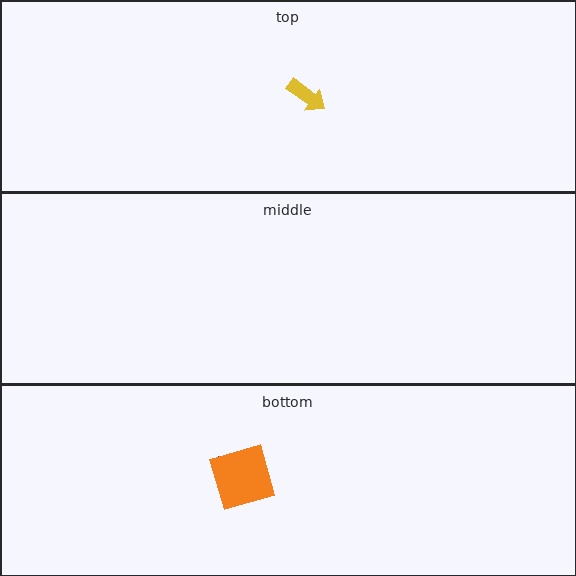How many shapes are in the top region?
1.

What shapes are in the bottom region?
The blue trapezoid, the orange square.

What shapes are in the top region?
The yellow arrow.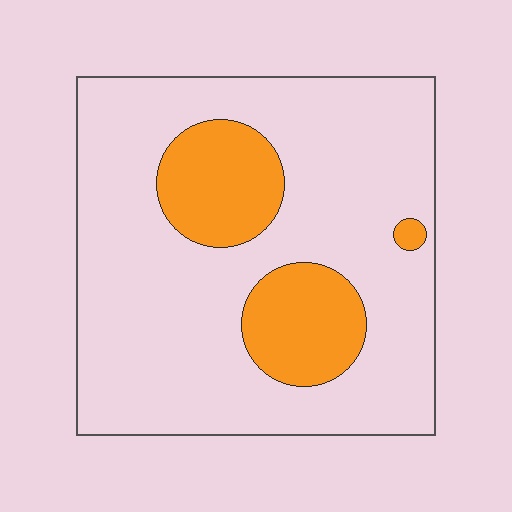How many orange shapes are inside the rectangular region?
3.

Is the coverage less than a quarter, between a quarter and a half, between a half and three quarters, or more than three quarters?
Less than a quarter.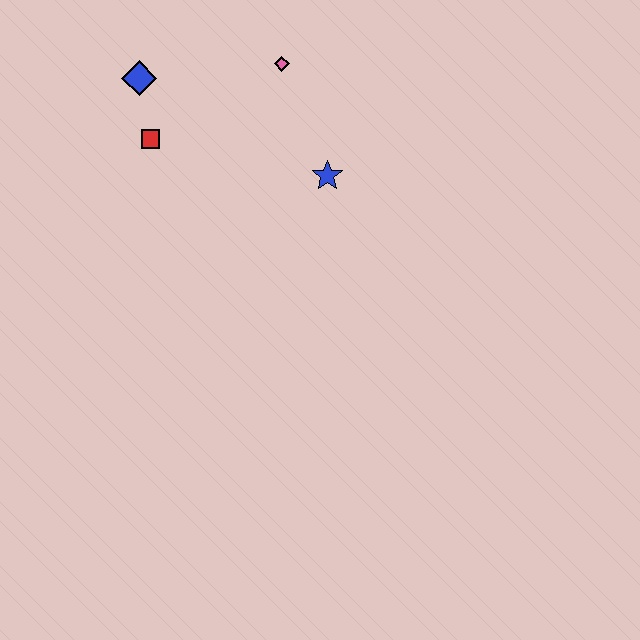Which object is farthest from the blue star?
The blue diamond is farthest from the blue star.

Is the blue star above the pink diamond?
No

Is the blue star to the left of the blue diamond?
No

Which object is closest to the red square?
The blue diamond is closest to the red square.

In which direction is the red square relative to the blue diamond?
The red square is below the blue diamond.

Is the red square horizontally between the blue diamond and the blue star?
Yes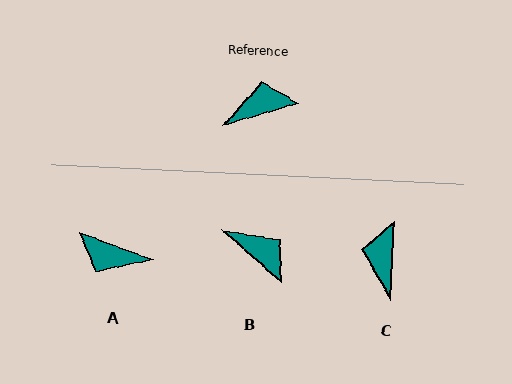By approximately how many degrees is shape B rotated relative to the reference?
Approximately 58 degrees clockwise.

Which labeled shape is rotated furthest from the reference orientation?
A, about 144 degrees away.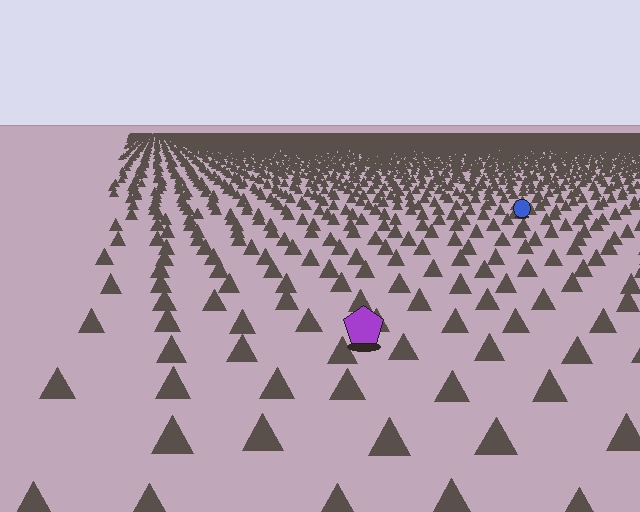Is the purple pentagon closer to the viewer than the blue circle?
Yes. The purple pentagon is closer — you can tell from the texture gradient: the ground texture is coarser near it.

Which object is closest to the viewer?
The purple pentagon is closest. The texture marks near it are larger and more spread out.